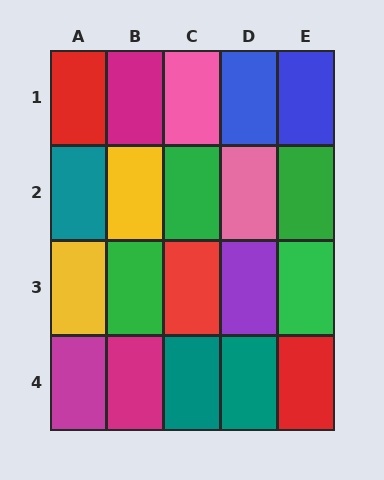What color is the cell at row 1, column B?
Magenta.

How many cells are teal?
3 cells are teal.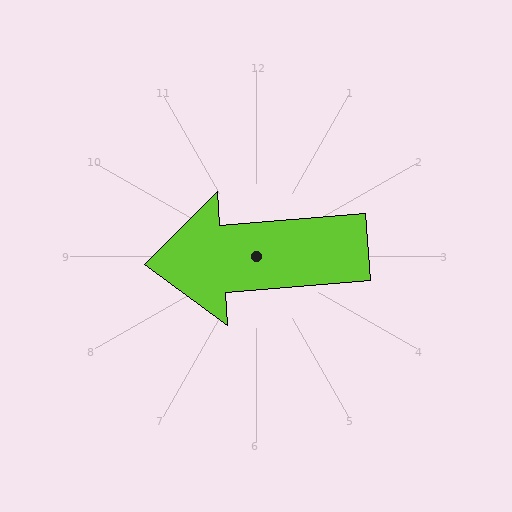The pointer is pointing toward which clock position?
Roughly 9 o'clock.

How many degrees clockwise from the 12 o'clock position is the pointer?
Approximately 266 degrees.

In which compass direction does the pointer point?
West.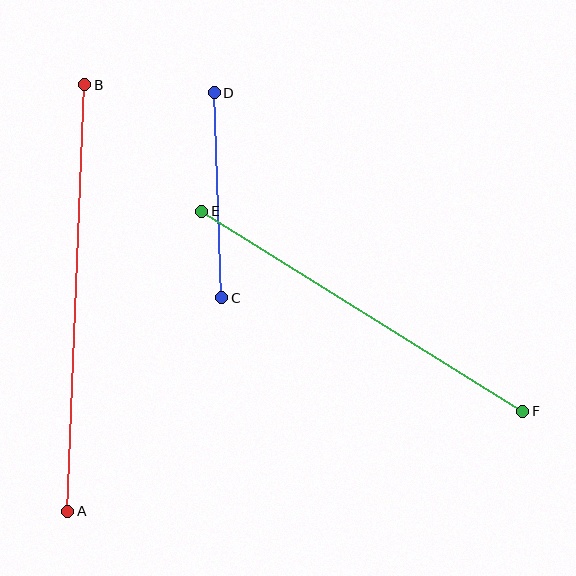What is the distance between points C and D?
The distance is approximately 205 pixels.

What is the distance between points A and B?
The distance is approximately 427 pixels.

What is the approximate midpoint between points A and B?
The midpoint is at approximately (76, 298) pixels.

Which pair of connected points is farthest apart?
Points A and B are farthest apart.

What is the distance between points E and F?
The distance is approximately 378 pixels.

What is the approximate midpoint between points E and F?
The midpoint is at approximately (362, 311) pixels.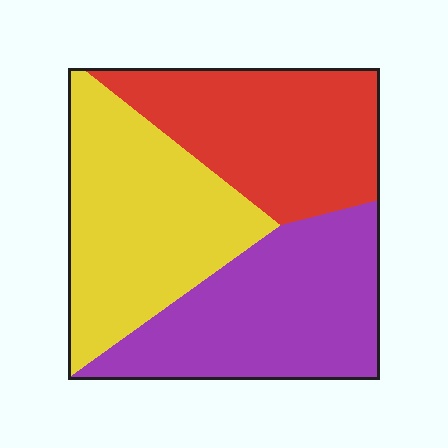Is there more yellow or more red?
Yellow.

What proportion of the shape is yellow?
Yellow takes up about one third (1/3) of the shape.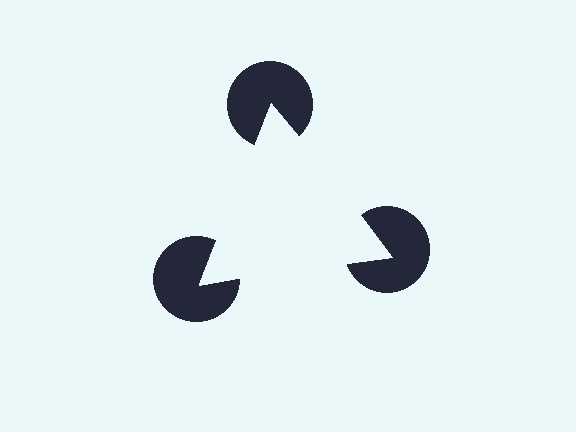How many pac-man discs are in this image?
There are 3 — one at each vertex of the illusory triangle.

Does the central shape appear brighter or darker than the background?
It typically appears slightly brighter than the background, even though no actual brightness change is drawn.